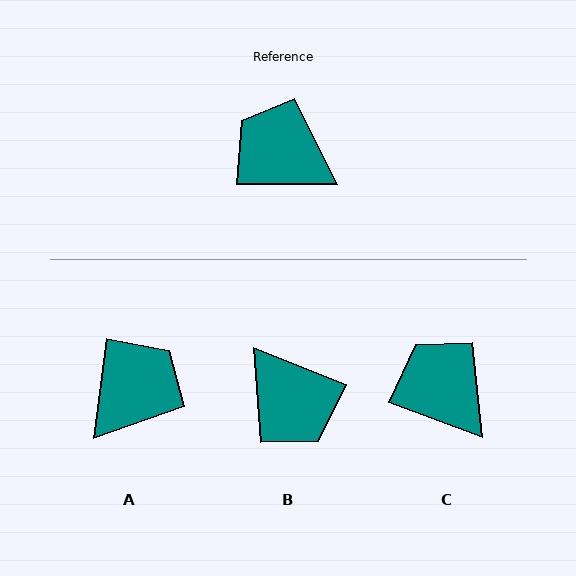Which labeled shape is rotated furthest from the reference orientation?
B, about 158 degrees away.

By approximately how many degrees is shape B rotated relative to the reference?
Approximately 158 degrees counter-clockwise.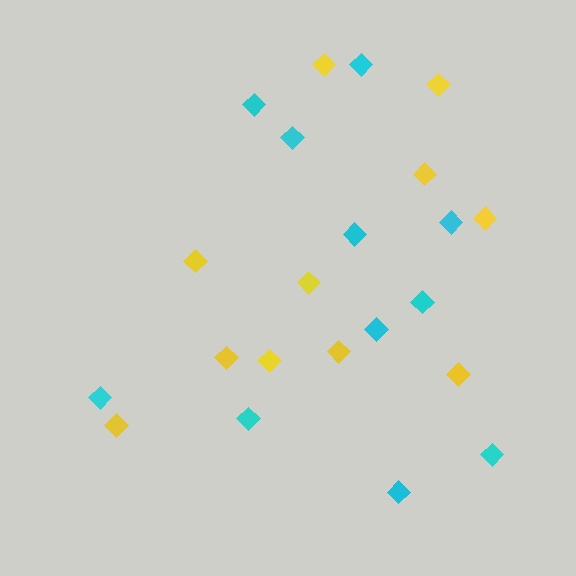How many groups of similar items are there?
There are 2 groups: one group of yellow diamonds (11) and one group of cyan diamonds (11).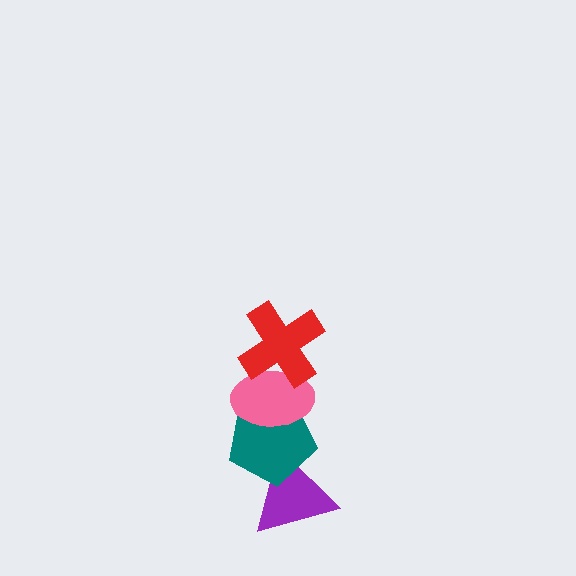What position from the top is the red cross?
The red cross is 1st from the top.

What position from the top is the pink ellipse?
The pink ellipse is 2nd from the top.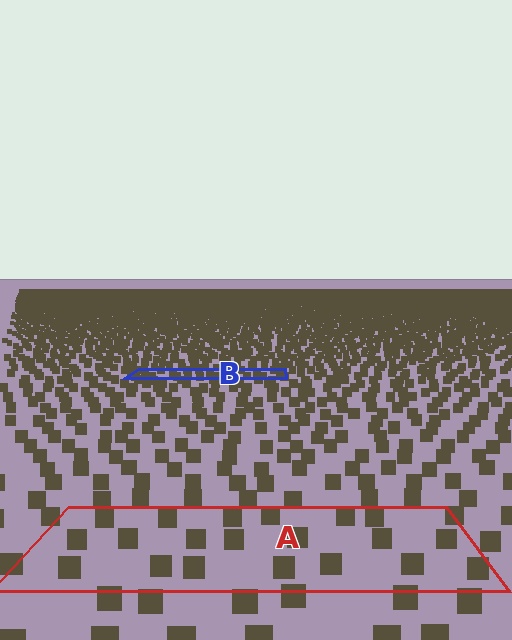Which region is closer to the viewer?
Region A is closer. The texture elements there are larger and more spread out.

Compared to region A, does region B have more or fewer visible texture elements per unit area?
Region B has more texture elements per unit area — they are packed more densely because it is farther away.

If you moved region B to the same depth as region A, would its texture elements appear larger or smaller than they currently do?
They would appear larger. At a closer depth, the same texture elements are projected at a bigger on-screen size.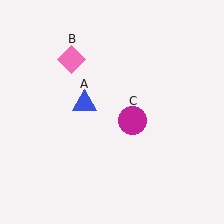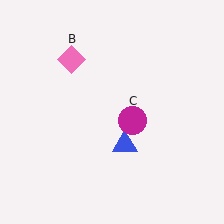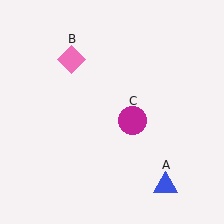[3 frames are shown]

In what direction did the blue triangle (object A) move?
The blue triangle (object A) moved down and to the right.